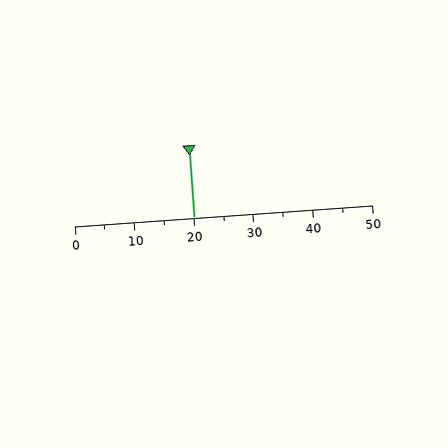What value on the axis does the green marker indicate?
The marker indicates approximately 20.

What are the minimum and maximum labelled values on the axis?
The axis runs from 0 to 50.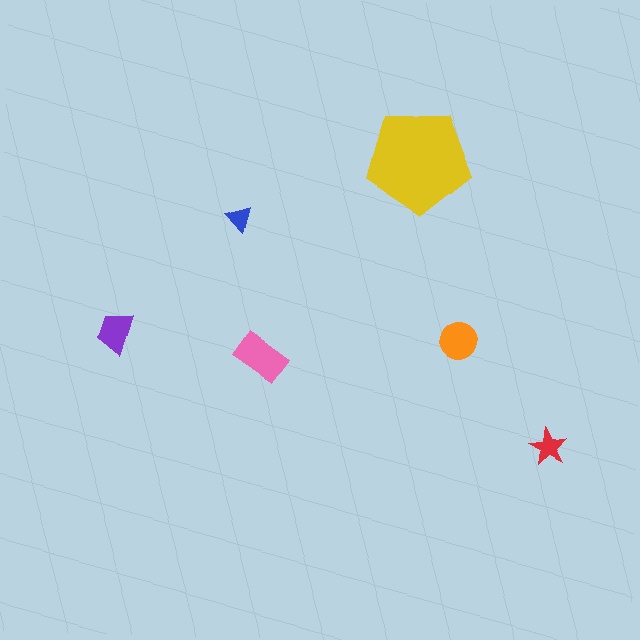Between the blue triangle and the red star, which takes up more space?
The red star.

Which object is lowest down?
The red star is bottommost.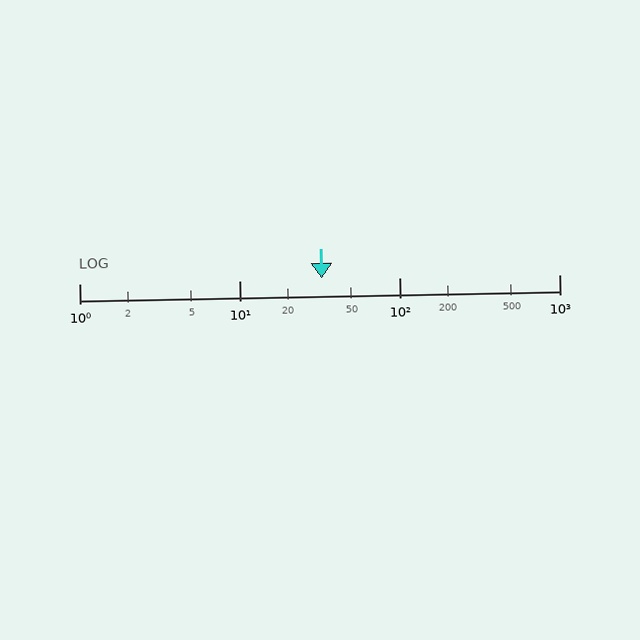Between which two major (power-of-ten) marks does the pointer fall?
The pointer is between 10 and 100.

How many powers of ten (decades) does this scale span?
The scale spans 3 decades, from 1 to 1000.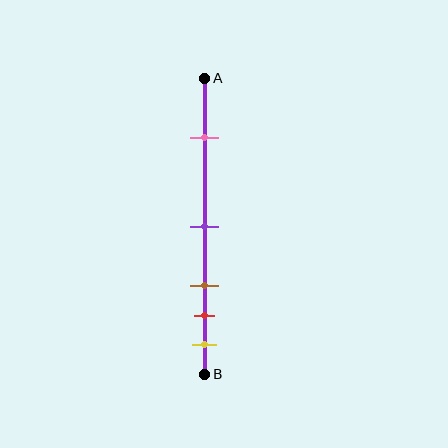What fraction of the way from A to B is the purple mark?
The purple mark is approximately 50% (0.5) of the way from A to B.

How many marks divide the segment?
There are 5 marks dividing the segment.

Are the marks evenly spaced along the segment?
No, the marks are not evenly spaced.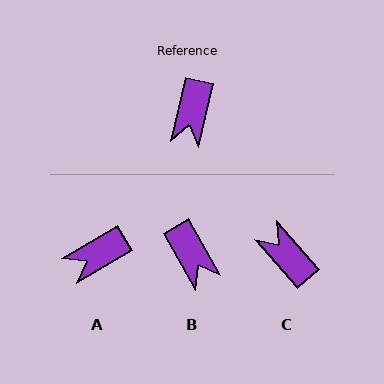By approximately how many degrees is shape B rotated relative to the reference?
Approximately 42 degrees counter-clockwise.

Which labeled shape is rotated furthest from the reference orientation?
C, about 126 degrees away.